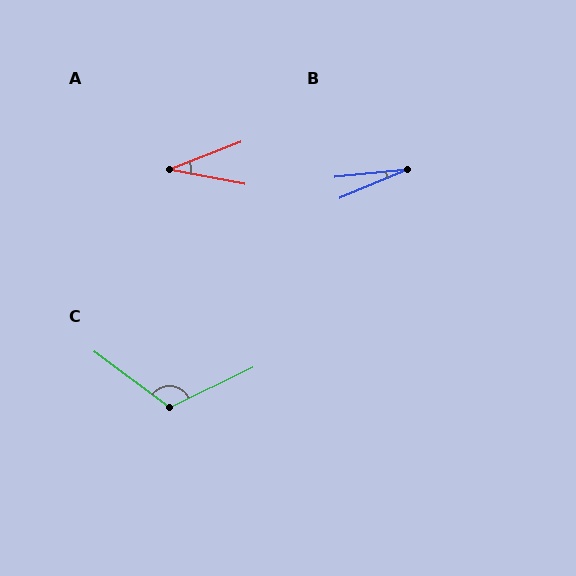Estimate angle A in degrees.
Approximately 32 degrees.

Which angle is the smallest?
B, at approximately 17 degrees.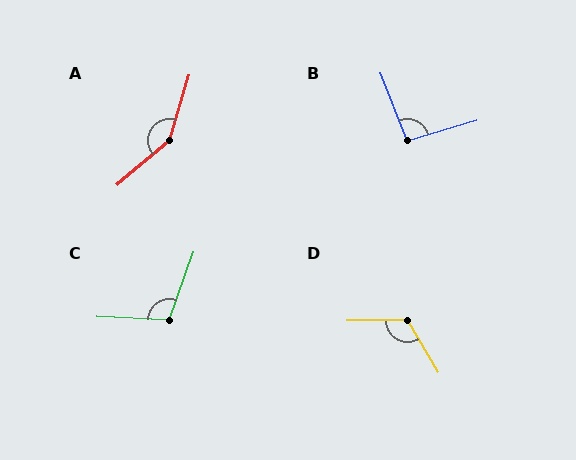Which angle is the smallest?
B, at approximately 95 degrees.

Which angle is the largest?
A, at approximately 147 degrees.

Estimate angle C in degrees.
Approximately 107 degrees.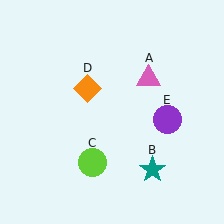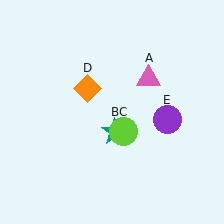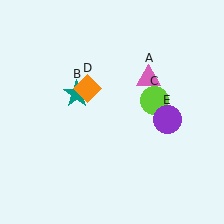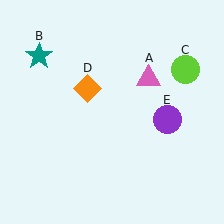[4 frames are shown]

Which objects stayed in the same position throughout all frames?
Pink triangle (object A) and orange diamond (object D) and purple circle (object E) remained stationary.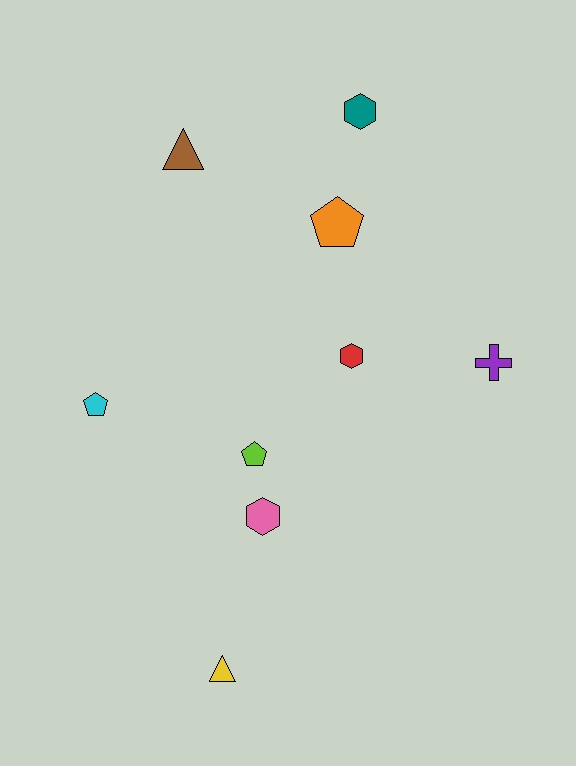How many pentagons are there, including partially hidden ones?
There are 3 pentagons.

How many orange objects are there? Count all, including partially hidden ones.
There is 1 orange object.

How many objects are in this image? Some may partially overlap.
There are 9 objects.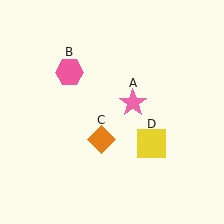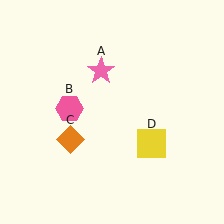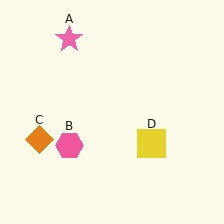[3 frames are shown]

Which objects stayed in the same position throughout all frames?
Yellow square (object D) remained stationary.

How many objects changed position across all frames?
3 objects changed position: pink star (object A), pink hexagon (object B), orange diamond (object C).